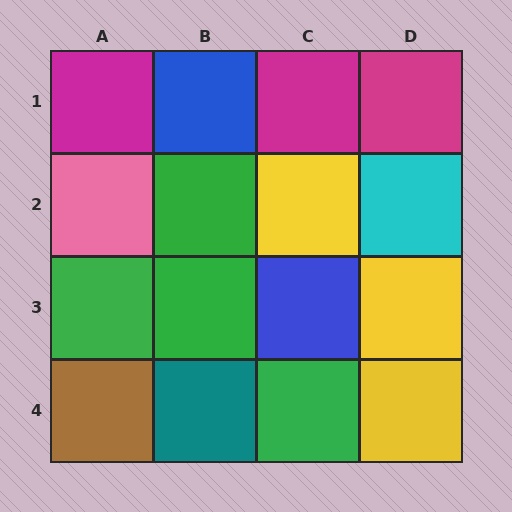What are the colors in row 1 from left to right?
Magenta, blue, magenta, magenta.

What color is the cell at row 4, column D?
Yellow.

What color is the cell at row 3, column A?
Green.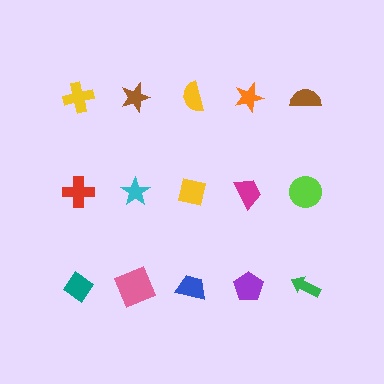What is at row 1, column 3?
A yellow semicircle.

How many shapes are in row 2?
5 shapes.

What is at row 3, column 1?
A teal diamond.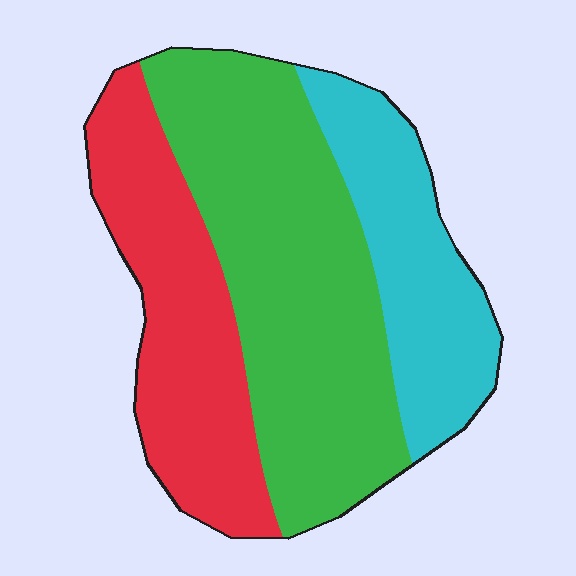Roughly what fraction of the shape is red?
Red takes up about one third (1/3) of the shape.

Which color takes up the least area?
Cyan, at roughly 25%.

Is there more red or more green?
Green.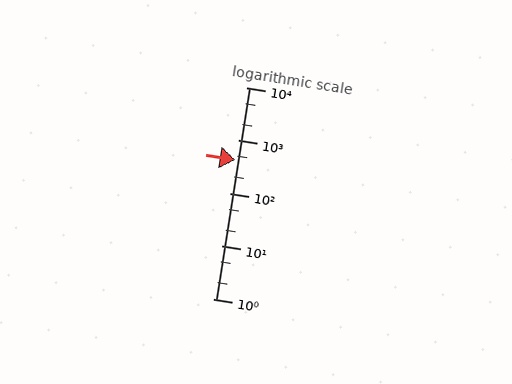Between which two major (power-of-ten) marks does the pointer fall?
The pointer is between 100 and 1000.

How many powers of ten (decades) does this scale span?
The scale spans 4 decades, from 1 to 10000.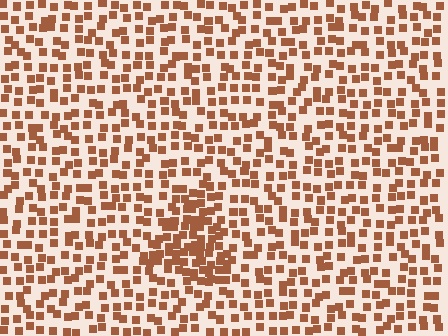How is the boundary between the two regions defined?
The boundary is defined by a change in element density (approximately 1.9x ratio). All elements are the same color, size, and shape.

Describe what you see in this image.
The image contains small brown elements arranged at two different densities. A triangle-shaped region is visible where the elements are more densely packed than the surrounding area.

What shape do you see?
I see a triangle.